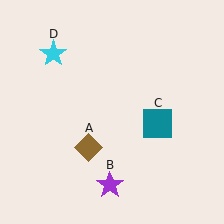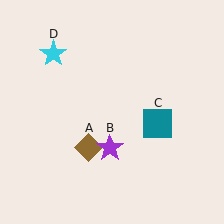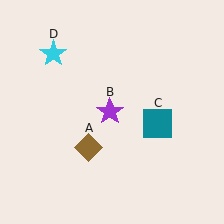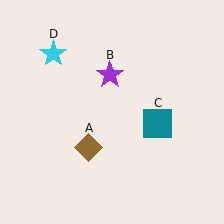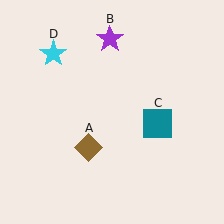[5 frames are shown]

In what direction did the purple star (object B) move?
The purple star (object B) moved up.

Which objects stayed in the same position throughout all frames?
Brown diamond (object A) and teal square (object C) and cyan star (object D) remained stationary.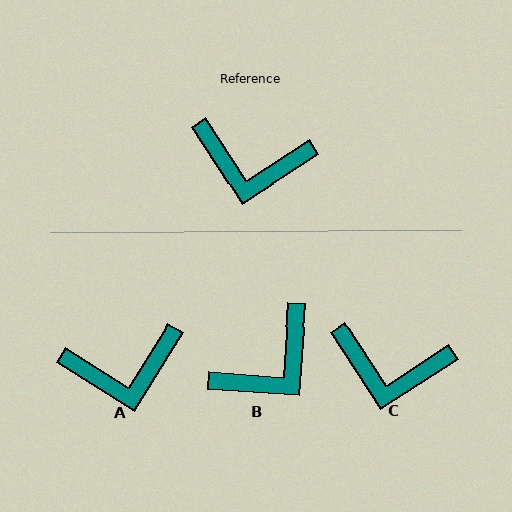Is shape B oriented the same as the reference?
No, it is off by about 53 degrees.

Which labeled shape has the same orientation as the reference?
C.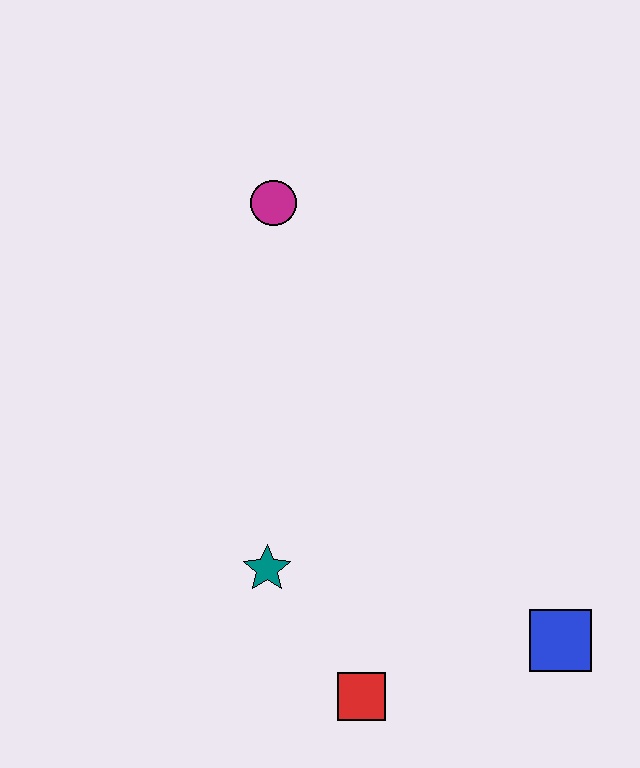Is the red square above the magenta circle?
No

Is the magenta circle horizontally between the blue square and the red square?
No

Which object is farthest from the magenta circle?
The blue square is farthest from the magenta circle.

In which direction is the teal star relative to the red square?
The teal star is above the red square.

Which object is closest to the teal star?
The red square is closest to the teal star.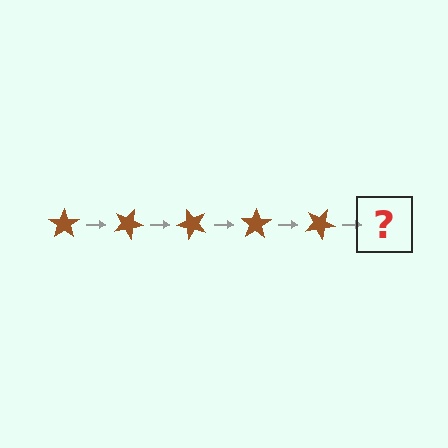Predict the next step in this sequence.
The next step is a brown star rotated 125 degrees.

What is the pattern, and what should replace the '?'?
The pattern is that the star rotates 25 degrees each step. The '?' should be a brown star rotated 125 degrees.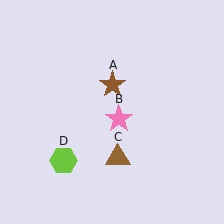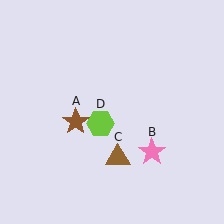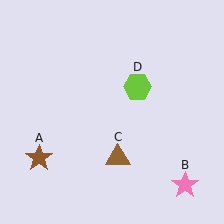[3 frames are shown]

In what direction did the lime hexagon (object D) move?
The lime hexagon (object D) moved up and to the right.